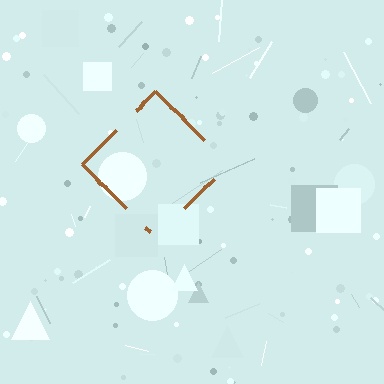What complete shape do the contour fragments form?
The contour fragments form a diamond.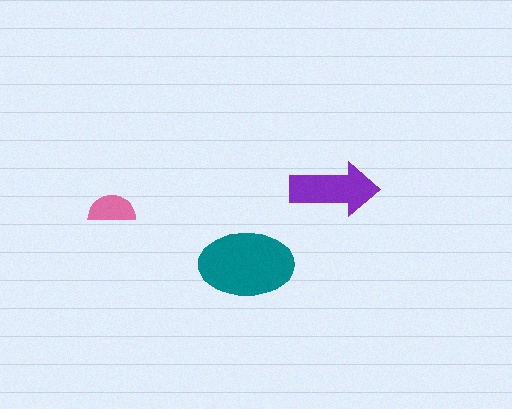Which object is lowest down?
The teal ellipse is bottommost.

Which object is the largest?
The teal ellipse.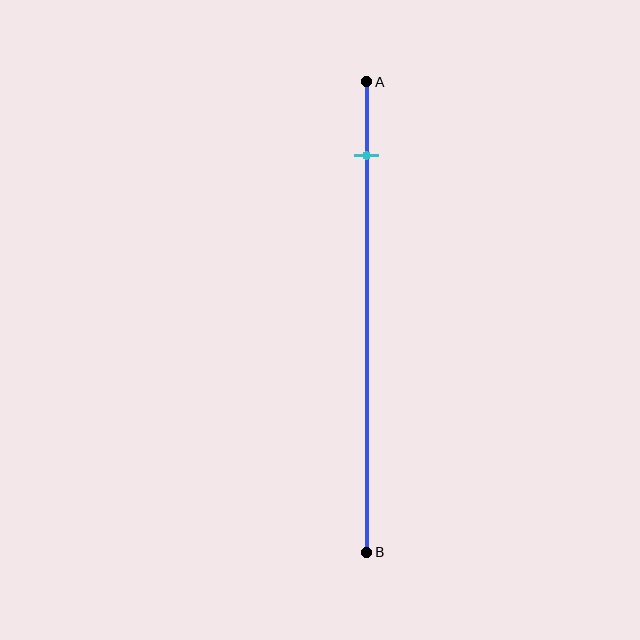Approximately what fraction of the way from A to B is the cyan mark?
The cyan mark is approximately 15% of the way from A to B.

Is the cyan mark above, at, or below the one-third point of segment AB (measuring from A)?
The cyan mark is above the one-third point of segment AB.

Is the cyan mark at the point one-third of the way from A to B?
No, the mark is at about 15% from A, not at the 33% one-third point.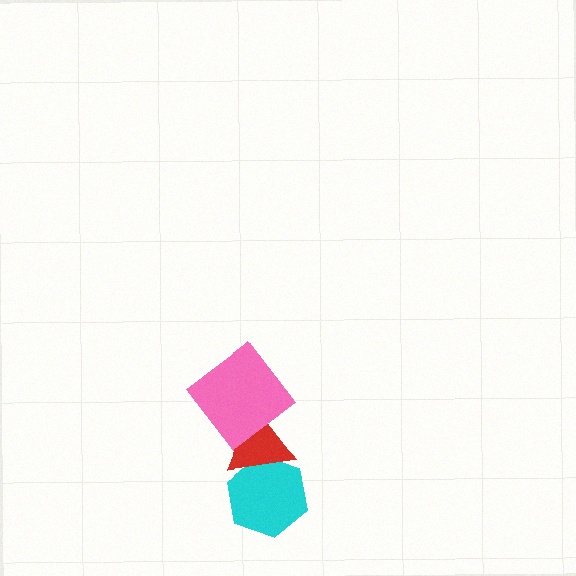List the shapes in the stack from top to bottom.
From top to bottom: the pink diamond, the red triangle, the cyan hexagon.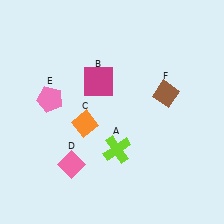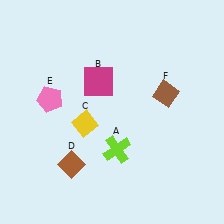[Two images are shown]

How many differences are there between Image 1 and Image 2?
There are 2 differences between the two images.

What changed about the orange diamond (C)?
In Image 1, C is orange. In Image 2, it changed to yellow.